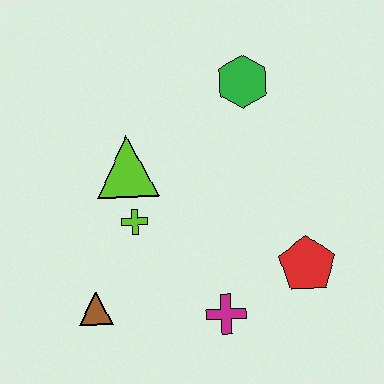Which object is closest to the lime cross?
The lime triangle is closest to the lime cross.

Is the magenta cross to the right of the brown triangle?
Yes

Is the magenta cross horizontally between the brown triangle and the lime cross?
No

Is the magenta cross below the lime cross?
Yes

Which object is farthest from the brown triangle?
The green hexagon is farthest from the brown triangle.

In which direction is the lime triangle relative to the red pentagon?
The lime triangle is to the left of the red pentagon.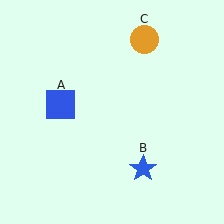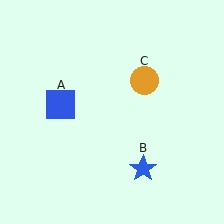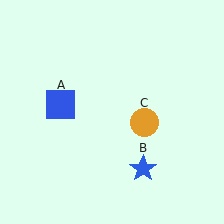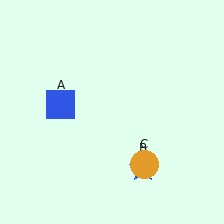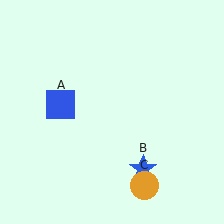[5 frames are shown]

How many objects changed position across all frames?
1 object changed position: orange circle (object C).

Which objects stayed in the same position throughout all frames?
Blue square (object A) and blue star (object B) remained stationary.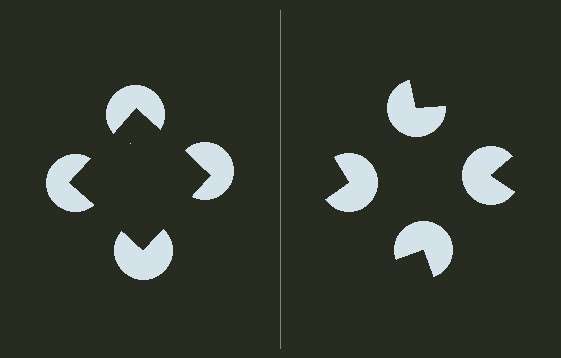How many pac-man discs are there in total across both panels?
8 — 4 on each side.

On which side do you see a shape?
An illusory square appears on the left side. On the right side the wedge cuts are rotated, so no coherent shape forms.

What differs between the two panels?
The pac-man discs are positioned identically on both sides; only the wedge orientations differ. On the left they align to a square; on the right they are misaligned.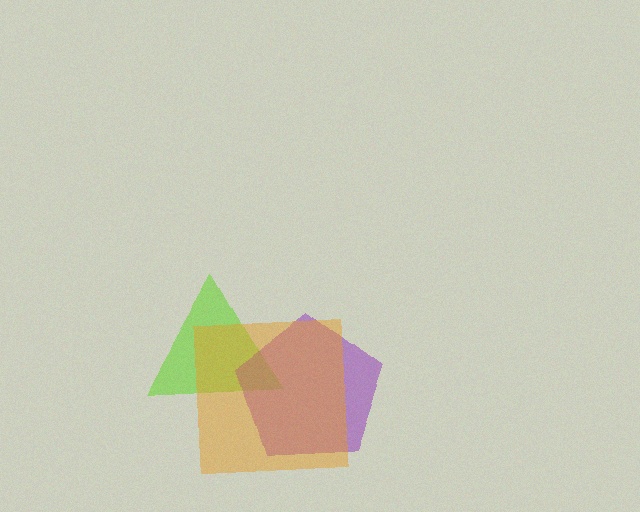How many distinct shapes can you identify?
There are 3 distinct shapes: a lime triangle, a purple pentagon, an orange square.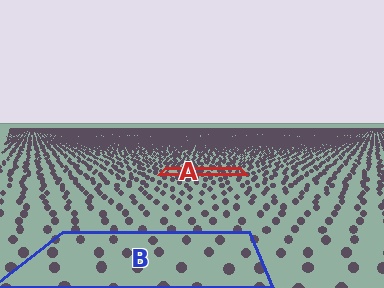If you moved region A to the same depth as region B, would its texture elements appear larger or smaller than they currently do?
They would appear larger. At a closer depth, the same texture elements are projected at a bigger on-screen size.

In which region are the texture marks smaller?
The texture marks are smaller in region A, because it is farther away.